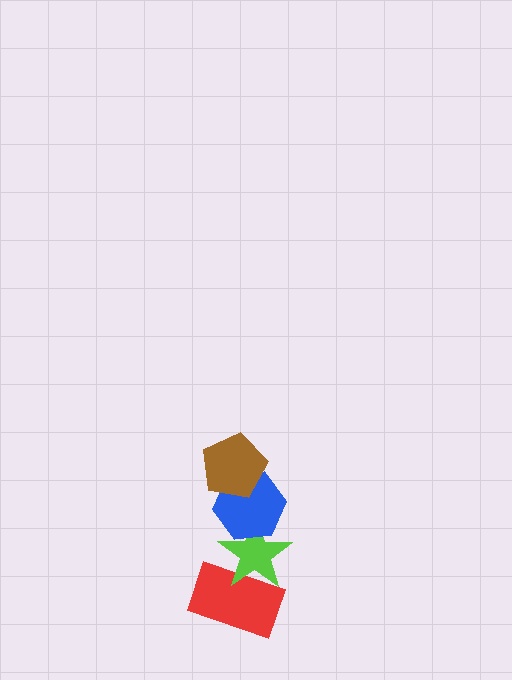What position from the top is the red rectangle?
The red rectangle is 4th from the top.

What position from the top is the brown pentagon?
The brown pentagon is 1st from the top.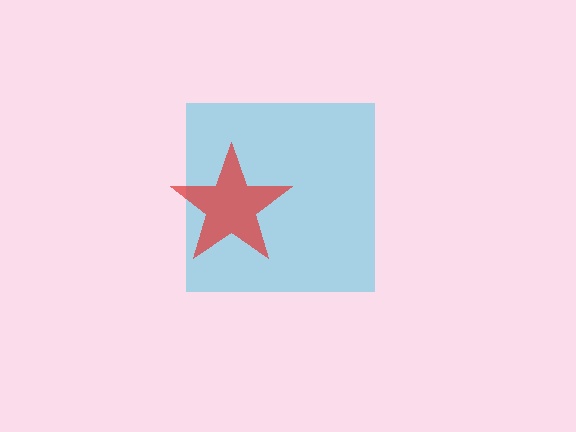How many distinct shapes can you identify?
There are 2 distinct shapes: a cyan square, a red star.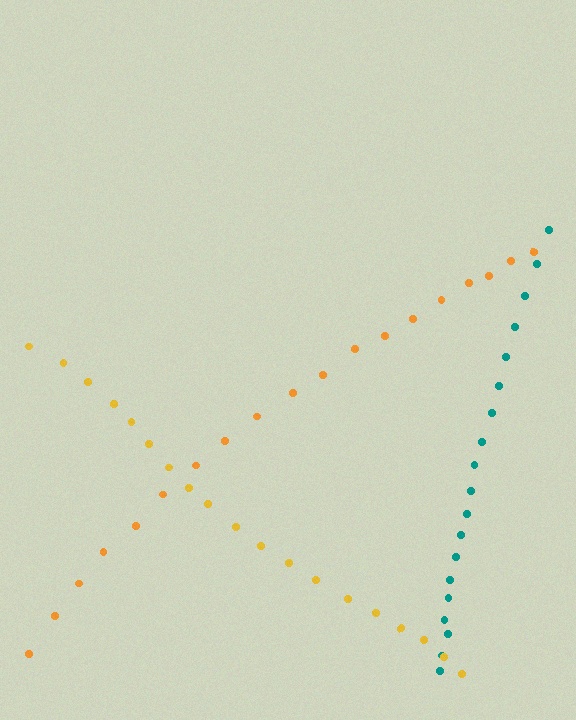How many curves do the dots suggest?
There are 3 distinct paths.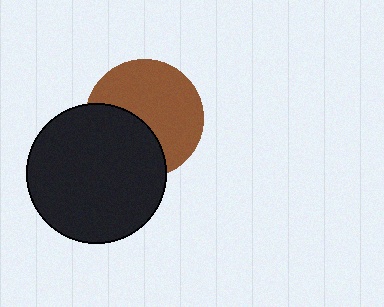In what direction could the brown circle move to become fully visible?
The brown circle could move toward the upper-right. That would shift it out from behind the black circle entirely.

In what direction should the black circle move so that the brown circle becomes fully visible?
The black circle should move toward the lower-left. That is the shortest direction to clear the overlap and leave the brown circle fully visible.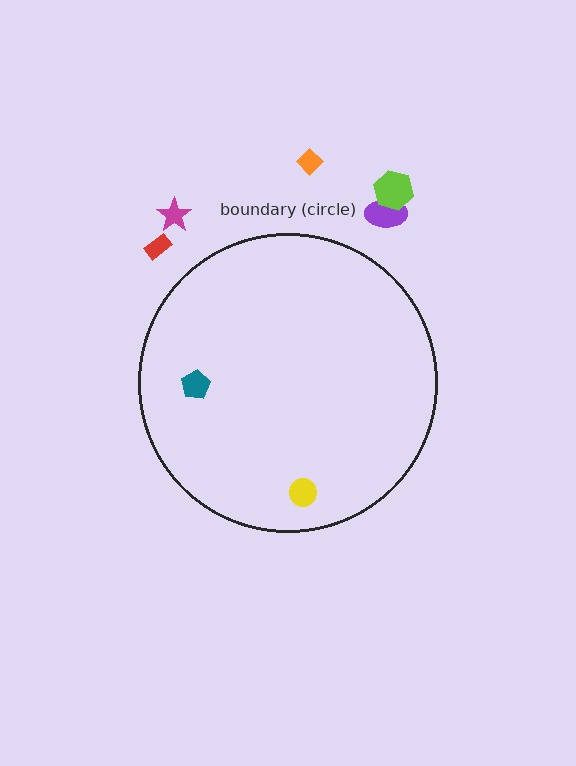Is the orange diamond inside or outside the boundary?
Outside.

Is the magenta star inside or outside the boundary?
Outside.